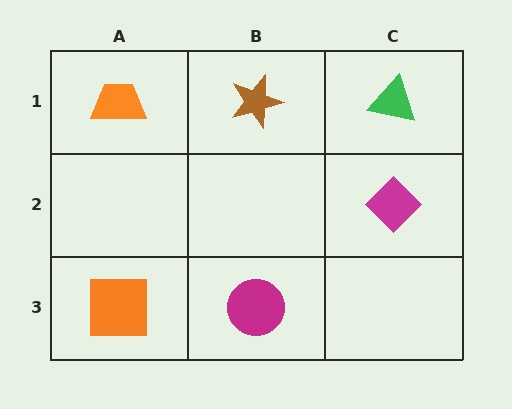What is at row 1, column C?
A green triangle.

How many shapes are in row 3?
2 shapes.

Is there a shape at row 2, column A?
No, that cell is empty.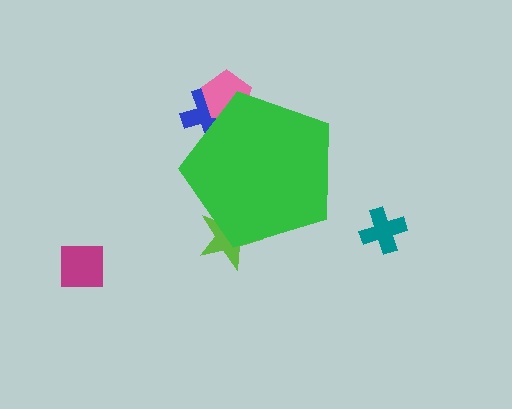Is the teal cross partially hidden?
No, the teal cross is fully visible.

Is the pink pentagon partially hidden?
Yes, the pink pentagon is partially hidden behind the green pentagon.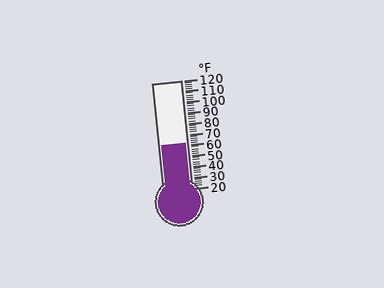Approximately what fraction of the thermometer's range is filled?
The thermometer is filled to approximately 40% of its range.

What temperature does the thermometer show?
The thermometer shows approximately 62°F.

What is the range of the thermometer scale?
The thermometer scale ranges from 20°F to 120°F.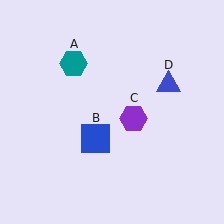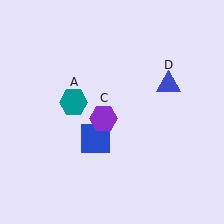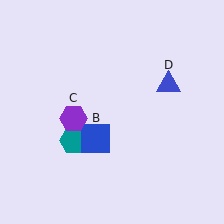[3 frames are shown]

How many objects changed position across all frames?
2 objects changed position: teal hexagon (object A), purple hexagon (object C).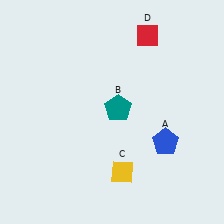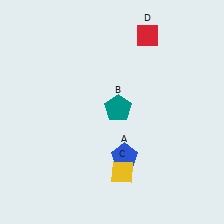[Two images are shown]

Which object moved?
The blue pentagon (A) moved left.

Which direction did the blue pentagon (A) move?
The blue pentagon (A) moved left.